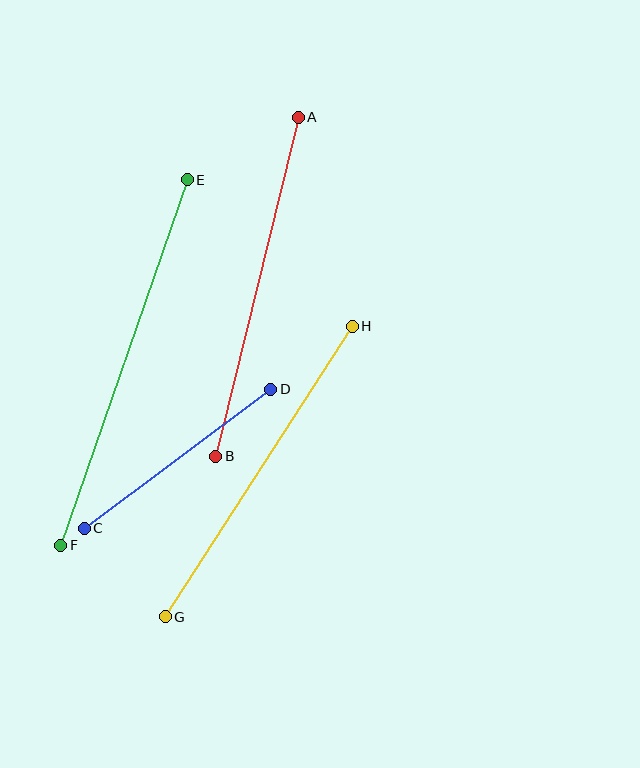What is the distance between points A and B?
The distance is approximately 349 pixels.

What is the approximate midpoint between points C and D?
The midpoint is at approximately (177, 459) pixels.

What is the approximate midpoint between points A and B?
The midpoint is at approximately (257, 287) pixels.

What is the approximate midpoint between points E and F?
The midpoint is at approximately (124, 362) pixels.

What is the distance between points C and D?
The distance is approximately 233 pixels.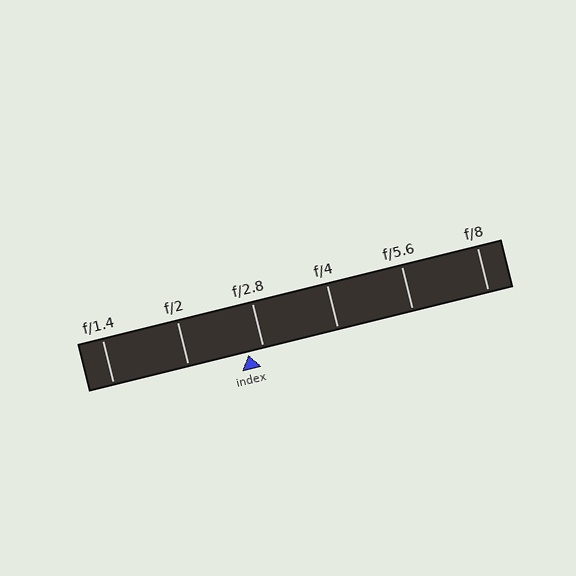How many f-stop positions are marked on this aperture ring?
There are 6 f-stop positions marked.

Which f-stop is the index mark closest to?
The index mark is closest to f/2.8.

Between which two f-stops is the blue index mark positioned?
The index mark is between f/2 and f/2.8.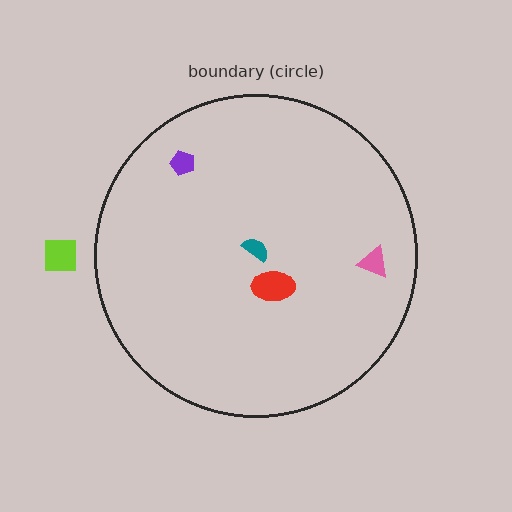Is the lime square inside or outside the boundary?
Outside.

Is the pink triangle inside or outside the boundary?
Inside.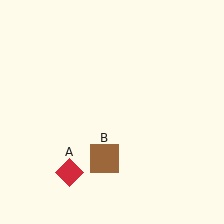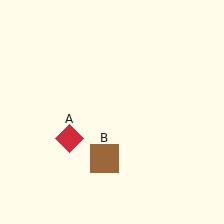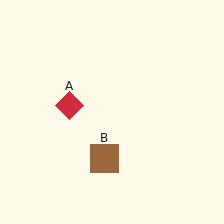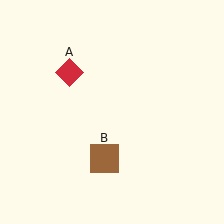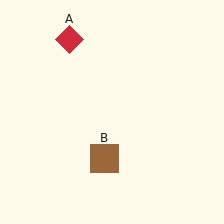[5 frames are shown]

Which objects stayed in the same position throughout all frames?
Brown square (object B) remained stationary.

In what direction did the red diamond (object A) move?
The red diamond (object A) moved up.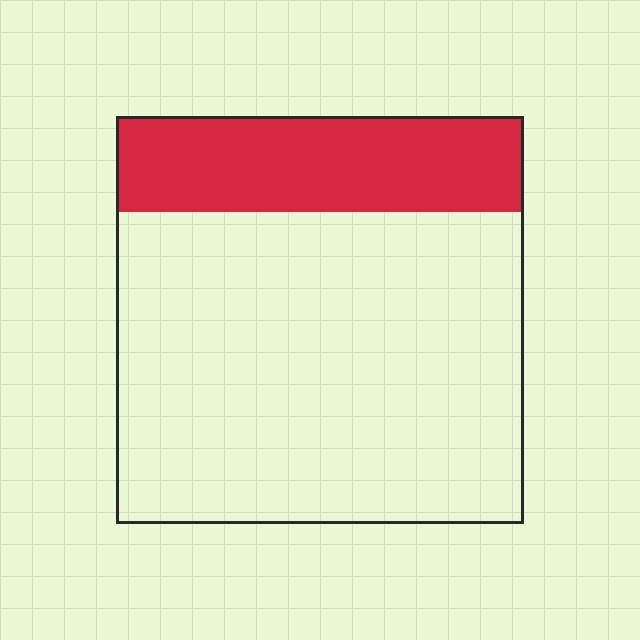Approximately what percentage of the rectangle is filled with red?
Approximately 25%.